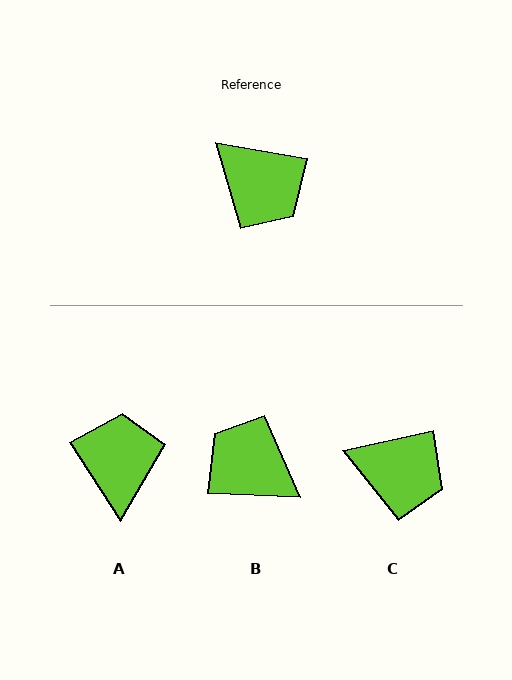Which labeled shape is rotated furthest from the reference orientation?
B, about 173 degrees away.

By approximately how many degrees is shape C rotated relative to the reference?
Approximately 22 degrees counter-clockwise.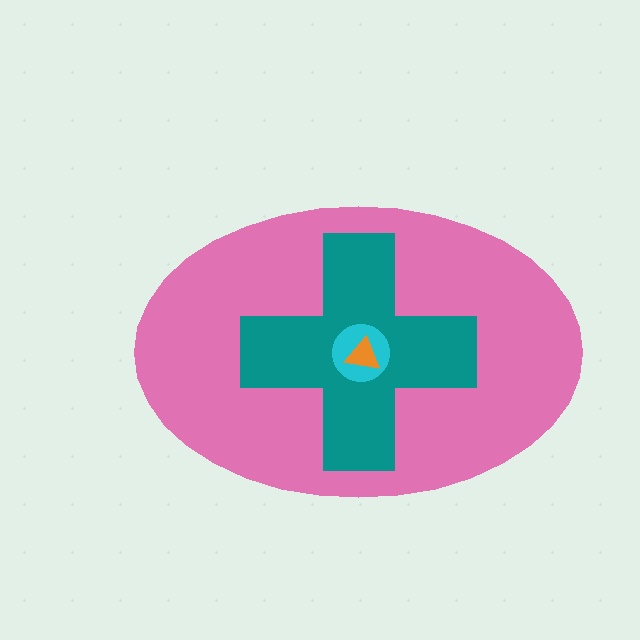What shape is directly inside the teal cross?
The cyan circle.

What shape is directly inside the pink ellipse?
The teal cross.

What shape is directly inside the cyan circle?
The orange triangle.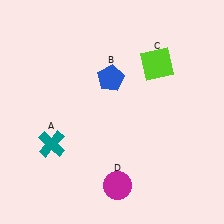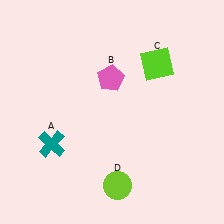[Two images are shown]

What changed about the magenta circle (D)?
In Image 1, D is magenta. In Image 2, it changed to lime.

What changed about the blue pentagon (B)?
In Image 1, B is blue. In Image 2, it changed to pink.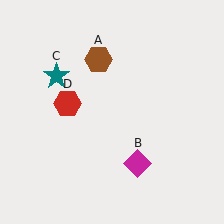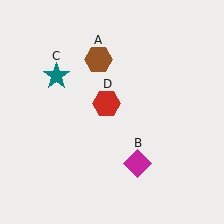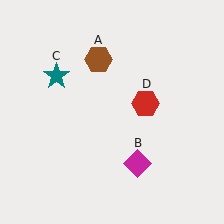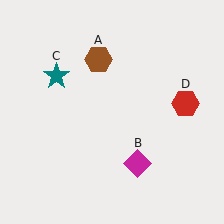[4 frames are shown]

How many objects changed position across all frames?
1 object changed position: red hexagon (object D).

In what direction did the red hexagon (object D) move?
The red hexagon (object D) moved right.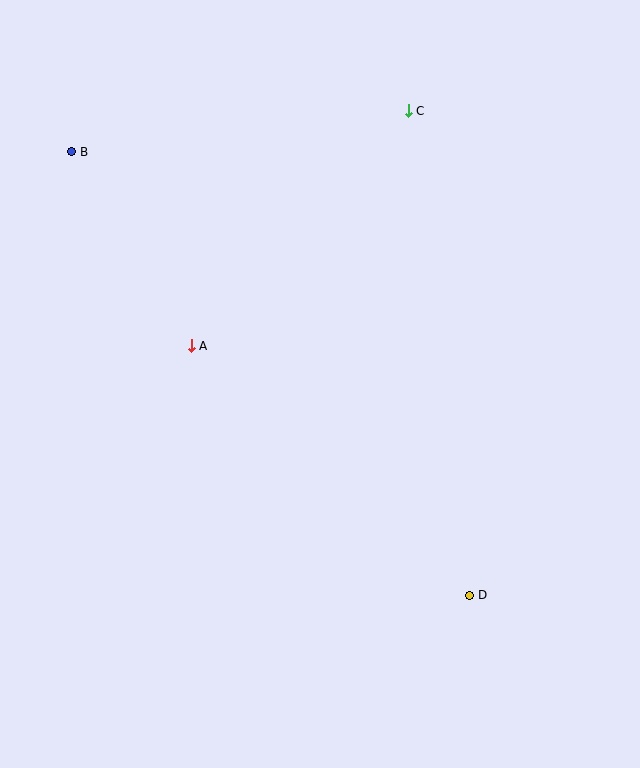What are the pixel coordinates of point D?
Point D is at (470, 595).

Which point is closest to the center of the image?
Point A at (191, 346) is closest to the center.